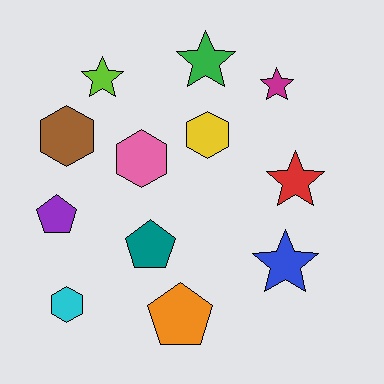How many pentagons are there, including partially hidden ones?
There are 3 pentagons.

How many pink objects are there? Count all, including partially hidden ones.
There is 1 pink object.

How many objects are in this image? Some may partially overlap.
There are 12 objects.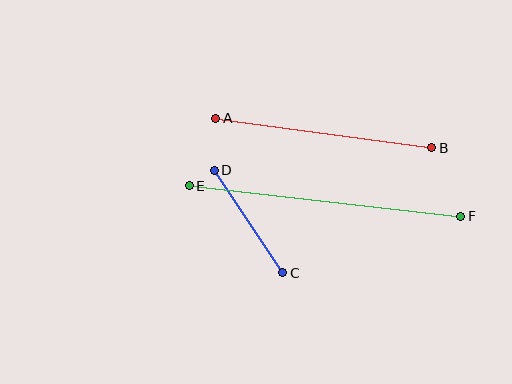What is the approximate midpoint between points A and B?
The midpoint is at approximately (324, 133) pixels.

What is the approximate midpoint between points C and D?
The midpoint is at approximately (249, 222) pixels.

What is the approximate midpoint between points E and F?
The midpoint is at approximately (325, 201) pixels.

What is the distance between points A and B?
The distance is approximately 218 pixels.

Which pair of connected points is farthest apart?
Points E and F are farthest apart.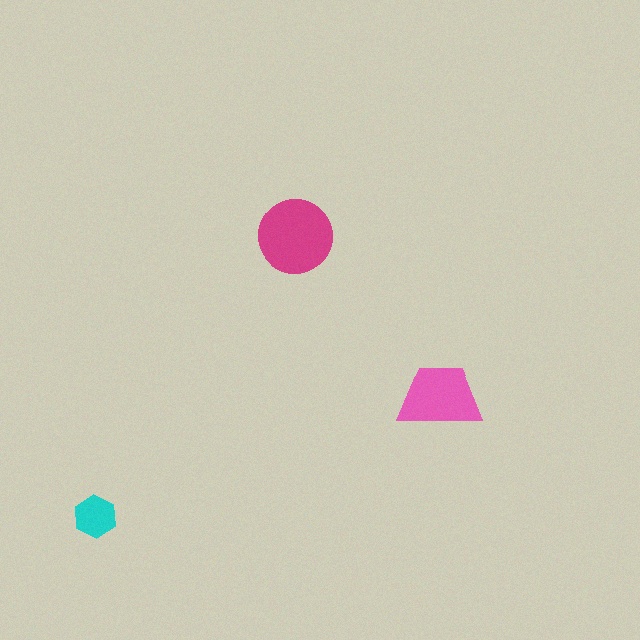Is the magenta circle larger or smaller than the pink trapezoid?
Larger.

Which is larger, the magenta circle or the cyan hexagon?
The magenta circle.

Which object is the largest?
The magenta circle.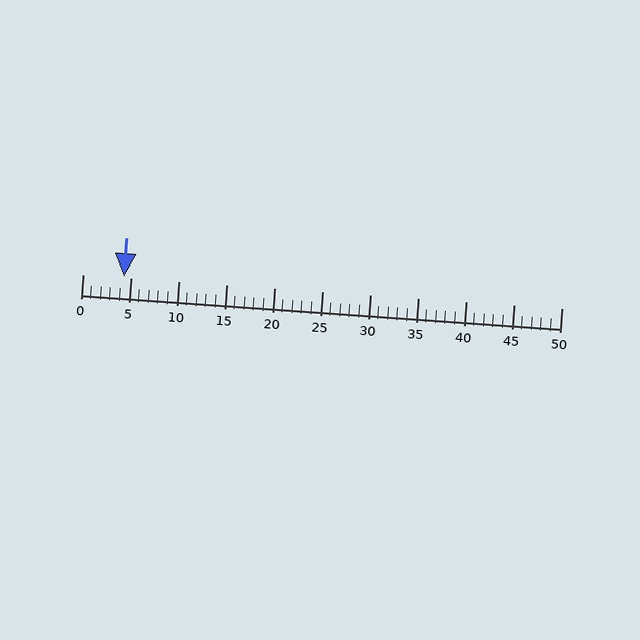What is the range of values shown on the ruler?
The ruler shows values from 0 to 50.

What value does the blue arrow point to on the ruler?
The blue arrow points to approximately 4.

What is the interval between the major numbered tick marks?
The major tick marks are spaced 5 units apart.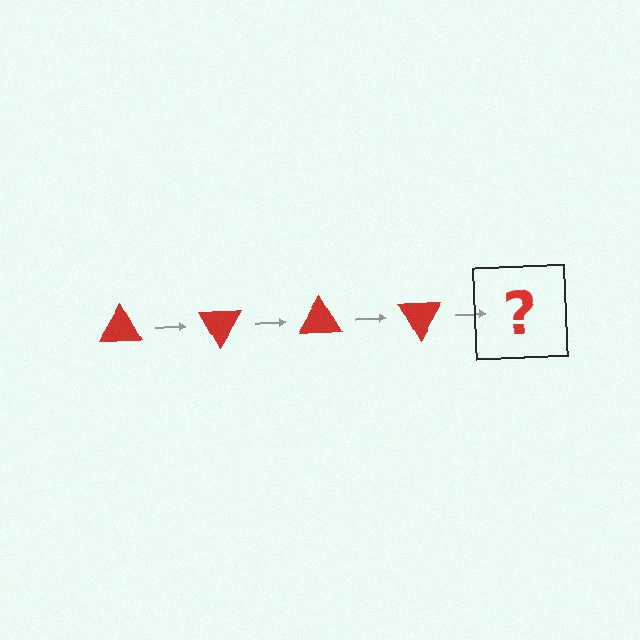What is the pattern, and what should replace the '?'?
The pattern is that the triangle rotates 60 degrees each step. The '?' should be a red triangle rotated 240 degrees.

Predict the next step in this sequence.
The next step is a red triangle rotated 240 degrees.